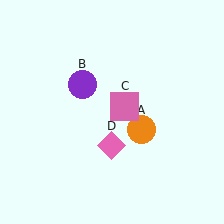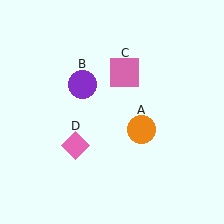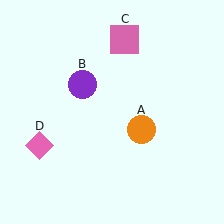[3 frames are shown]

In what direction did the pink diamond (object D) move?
The pink diamond (object D) moved left.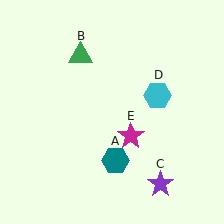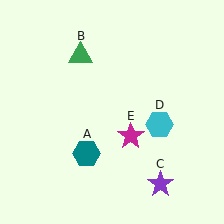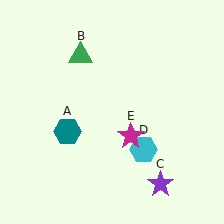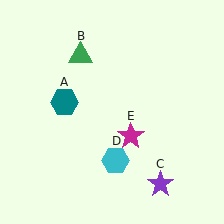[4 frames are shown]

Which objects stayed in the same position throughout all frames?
Green triangle (object B) and purple star (object C) and magenta star (object E) remained stationary.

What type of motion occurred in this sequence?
The teal hexagon (object A), cyan hexagon (object D) rotated clockwise around the center of the scene.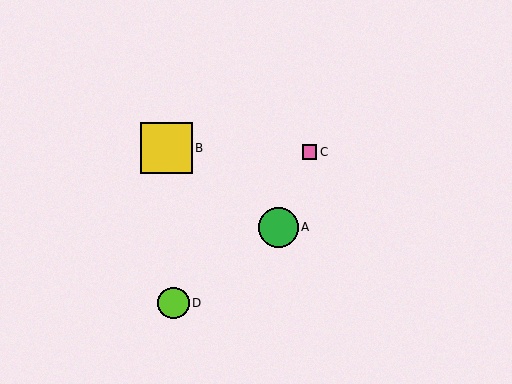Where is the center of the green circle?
The center of the green circle is at (279, 227).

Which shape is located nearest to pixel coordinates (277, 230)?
The green circle (labeled A) at (279, 227) is nearest to that location.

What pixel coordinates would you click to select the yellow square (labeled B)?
Click at (166, 148) to select the yellow square B.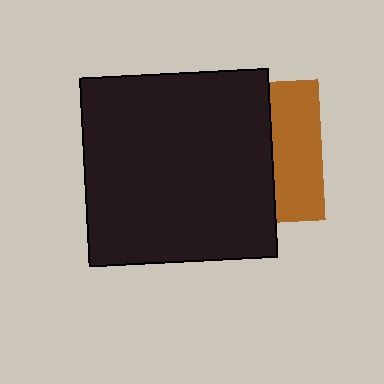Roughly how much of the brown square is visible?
A small part of it is visible (roughly 34%).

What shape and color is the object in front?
The object in front is a black square.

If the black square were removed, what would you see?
You would see the complete brown square.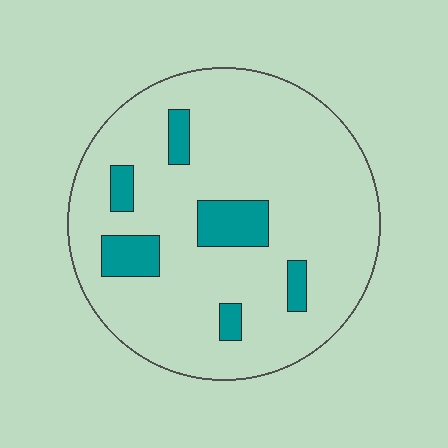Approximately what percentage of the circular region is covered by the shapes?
Approximately 15%.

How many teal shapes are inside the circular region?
6.